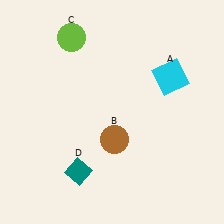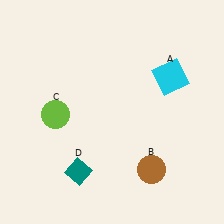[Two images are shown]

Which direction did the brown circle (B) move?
The brown circle (B) moved right.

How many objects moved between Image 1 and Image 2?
2 objects moved between the two images.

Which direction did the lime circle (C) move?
The lime circle (C) moved down.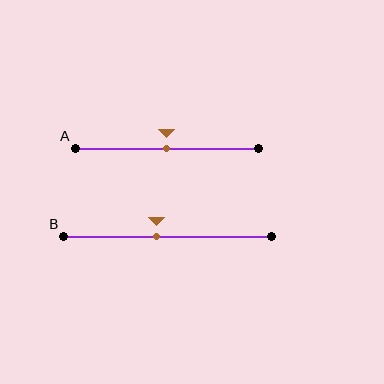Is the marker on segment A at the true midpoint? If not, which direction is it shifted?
Yes, the marker on segment A is at the true midpoint.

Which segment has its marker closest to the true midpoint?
Segment A has its marker closest to the true midpoint.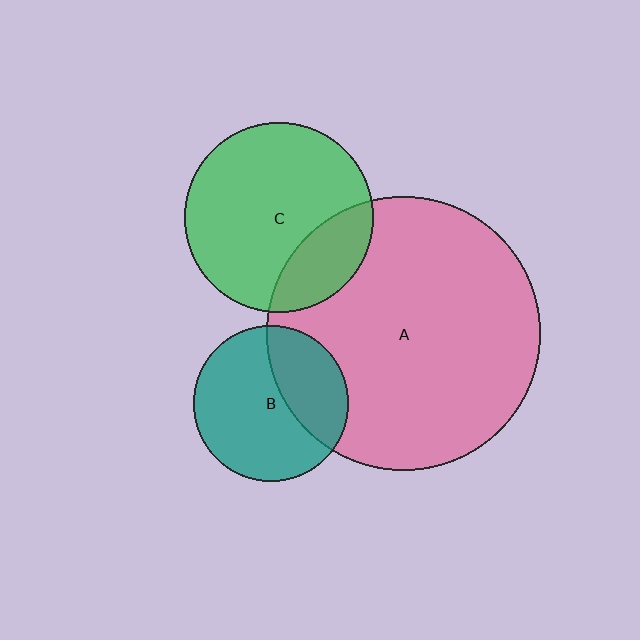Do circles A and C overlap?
Yes.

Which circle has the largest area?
Circle A (pink).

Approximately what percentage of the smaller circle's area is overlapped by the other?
Approximately 25%.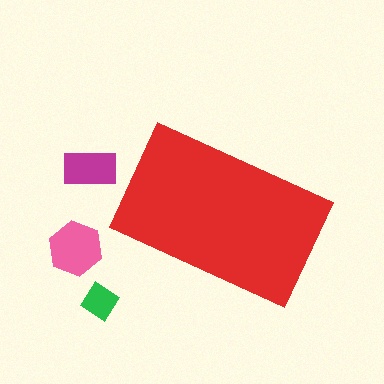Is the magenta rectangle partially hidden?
No, the magenta rectangle is fully visible.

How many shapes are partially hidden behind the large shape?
0 shapes are partially hidden.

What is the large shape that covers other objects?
A red rectangle.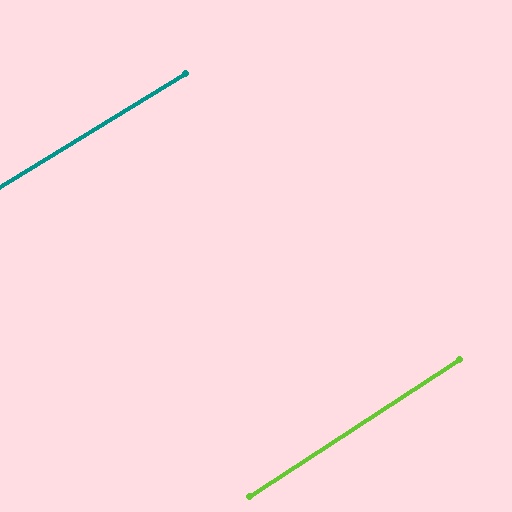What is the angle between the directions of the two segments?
Approximately 2 degrees.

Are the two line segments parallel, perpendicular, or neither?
Parallel — their directions differ by only 1.8°.